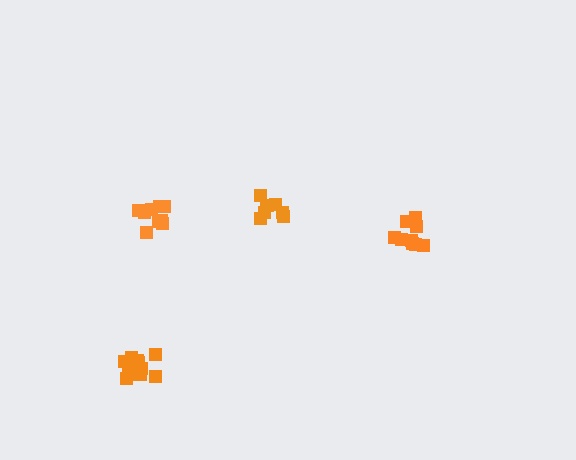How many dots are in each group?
Group 1: 8 dots, Group 2: 11 dots, Group 3: 13 dots, Group 4: 10 dots (42 total).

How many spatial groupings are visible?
There are 4 spatial groupings.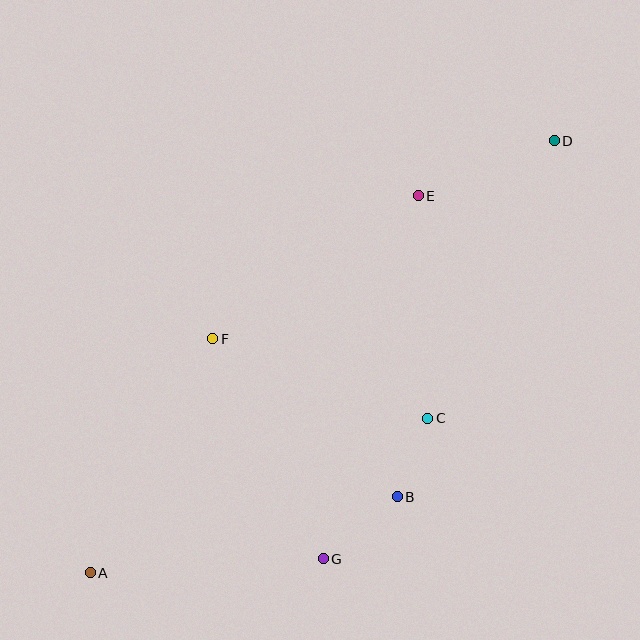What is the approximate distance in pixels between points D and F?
The distance between D and F is approximately 394 pixels.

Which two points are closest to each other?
Points B and C are closest to each other.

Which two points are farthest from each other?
Points A and D are farthest from each other.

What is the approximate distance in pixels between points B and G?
The distance between B and G is approximately 97 pixels.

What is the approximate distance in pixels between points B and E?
The distance between B and E is approximately 302 pixels.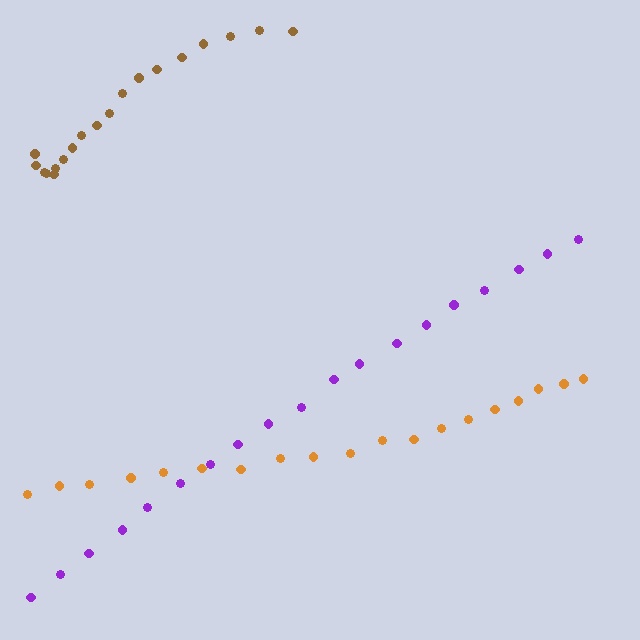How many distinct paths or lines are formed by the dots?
There are 3 distinct paths.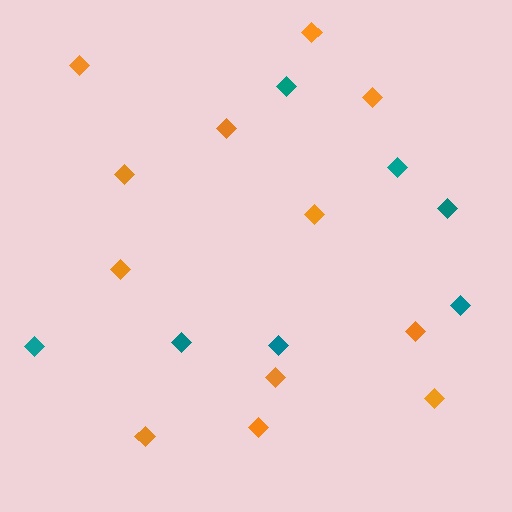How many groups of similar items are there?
There are 2 groups: one group of orange diamonds (12) and one group of teal diamonds (7).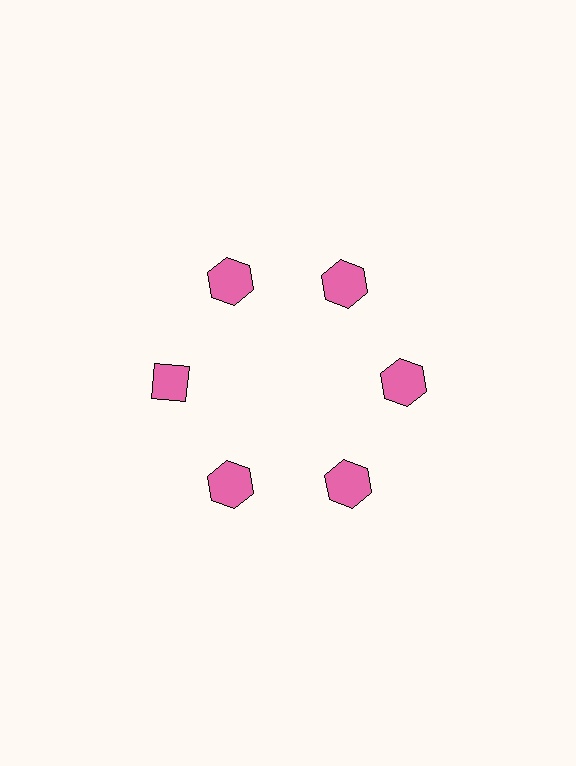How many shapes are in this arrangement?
There are 6 shapes arranged in a ring pattern.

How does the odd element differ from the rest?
It has a different shape: diamond instead of hexagon.